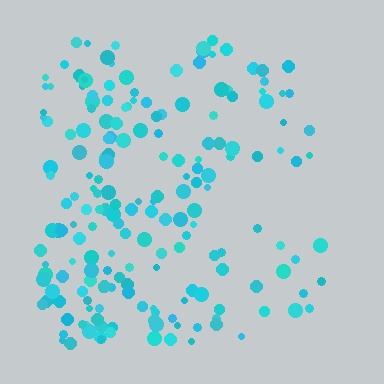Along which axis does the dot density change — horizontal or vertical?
Horizontal.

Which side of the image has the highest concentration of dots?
The left.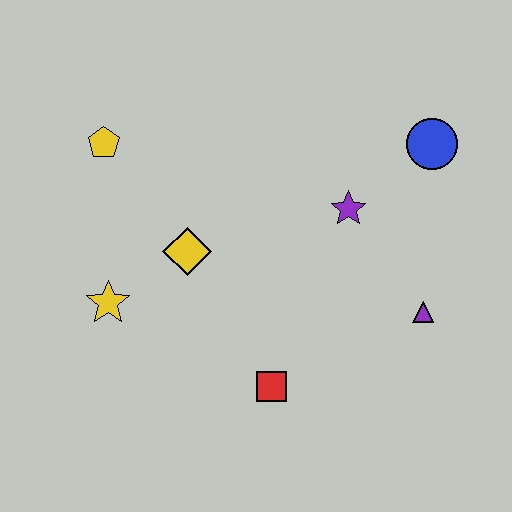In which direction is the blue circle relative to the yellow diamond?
The blue circle is to the right of the yellow diamond.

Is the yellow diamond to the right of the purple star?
No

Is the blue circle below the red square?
No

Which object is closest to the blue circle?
The purple star is closest to the blue circle.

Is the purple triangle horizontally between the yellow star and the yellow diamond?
No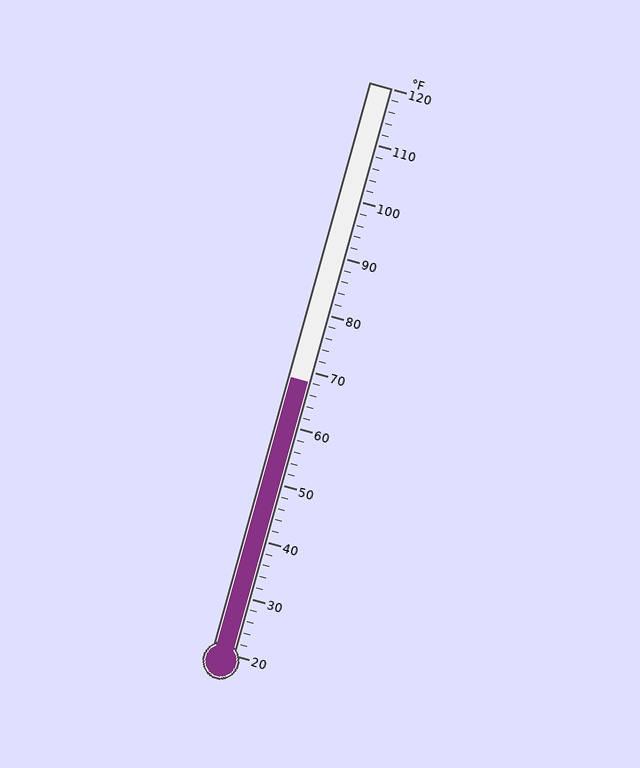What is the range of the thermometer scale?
The thermometer scale ranges from 20°F to 120°F.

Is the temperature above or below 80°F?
The temperature is below 80°F.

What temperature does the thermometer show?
The thermometer shows approximately 68°F.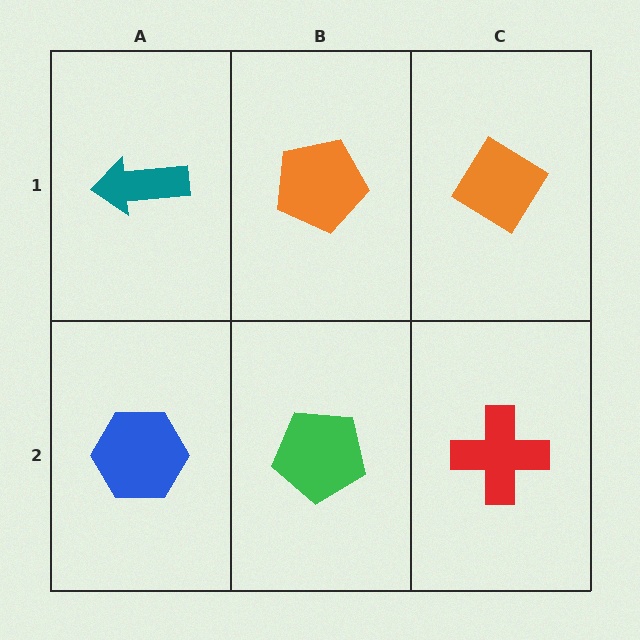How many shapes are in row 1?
3 shapes.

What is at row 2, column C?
A red cross.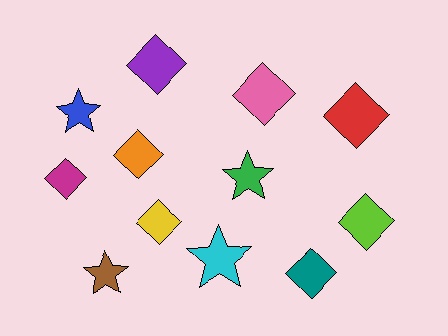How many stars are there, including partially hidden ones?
There are 4 stars.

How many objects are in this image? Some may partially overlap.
There are 12 objects.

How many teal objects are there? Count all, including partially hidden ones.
There is 1 teal object.